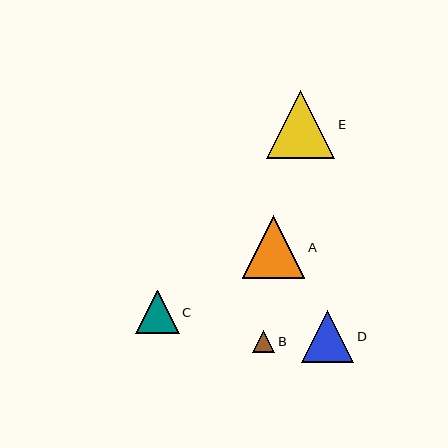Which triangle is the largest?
Triangle E is the largest with a size of approximately 68 pixels.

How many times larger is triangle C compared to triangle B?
Triangle C is approximately 1.9 times the size of triangle B.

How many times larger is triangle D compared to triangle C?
Triangle D is approximately 1.2 times the size of triangle C.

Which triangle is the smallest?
Triangle B is the smallest with a size of approximately 22 pixels.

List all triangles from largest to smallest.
From largest to smallest: E, A, D, C, B.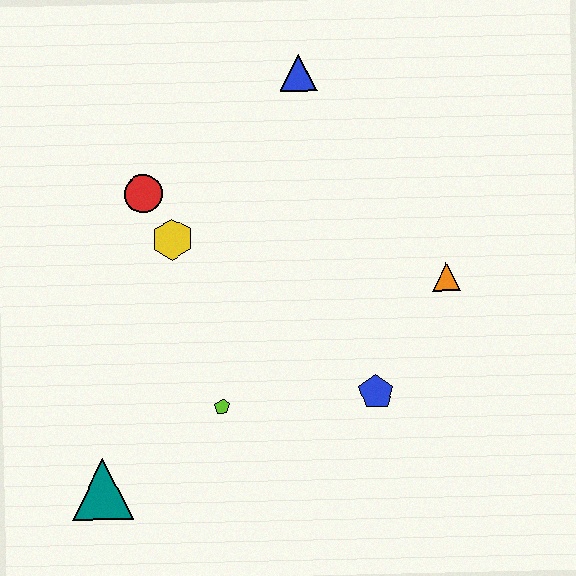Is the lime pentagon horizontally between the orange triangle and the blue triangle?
No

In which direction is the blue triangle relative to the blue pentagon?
The blue triangle is above the blue pentagon.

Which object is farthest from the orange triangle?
The teal triangle is farthest from the orange triangle.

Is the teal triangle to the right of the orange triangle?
No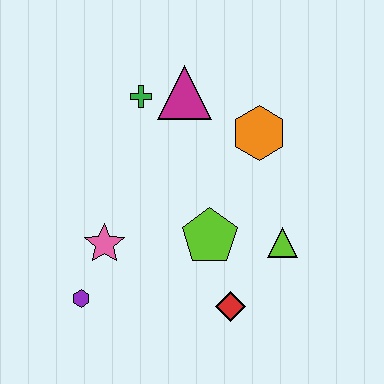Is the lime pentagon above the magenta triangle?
No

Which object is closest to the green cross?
The magenta triangle is closest to the green cross.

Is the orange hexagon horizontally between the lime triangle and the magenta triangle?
Yes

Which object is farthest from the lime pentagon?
The green cross is farthest from the lime pentagon.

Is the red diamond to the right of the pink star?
Yes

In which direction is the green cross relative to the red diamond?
The green cross is above the red diamond.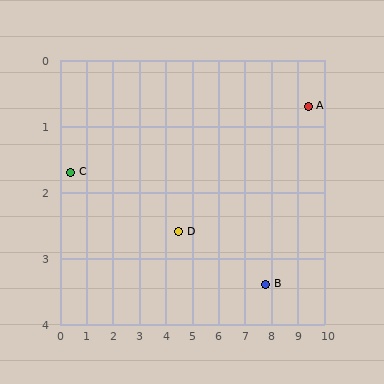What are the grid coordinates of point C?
Point C is at approximately (0.4, 1.7).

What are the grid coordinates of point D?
Point D is at approximately (4.5, 2.6).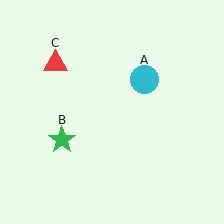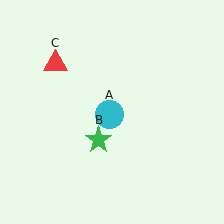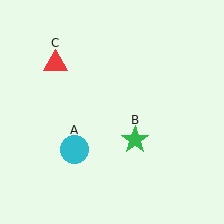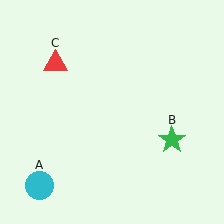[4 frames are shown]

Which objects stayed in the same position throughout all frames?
Red triangle (object C) remained stationary.